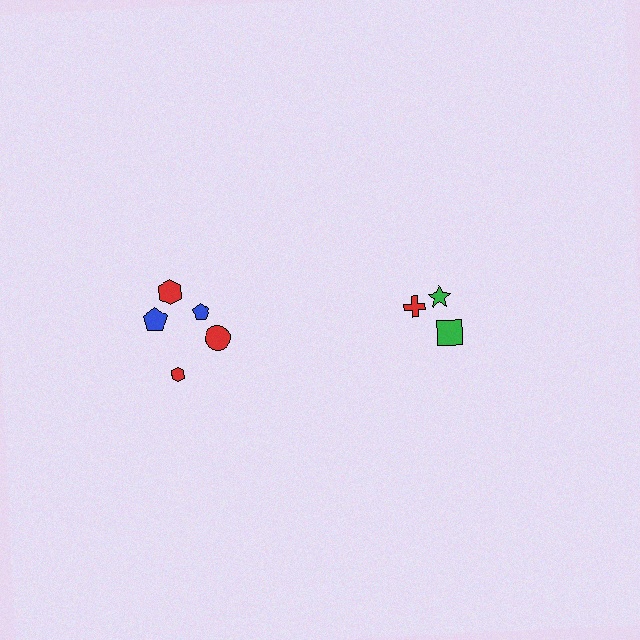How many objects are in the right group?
There are 3 objects.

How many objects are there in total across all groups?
There are 8 objects.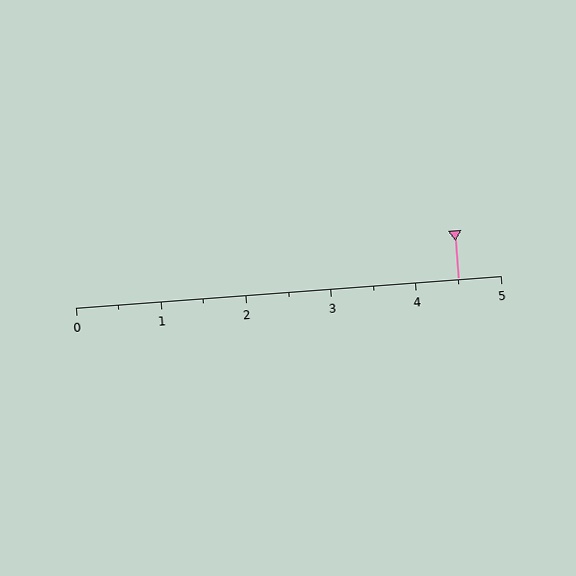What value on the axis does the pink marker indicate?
The marker indicates approximately 4.5.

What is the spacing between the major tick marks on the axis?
The major ticks are spaced 1 apart.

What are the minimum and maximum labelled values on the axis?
The axis runs from 0 to 5.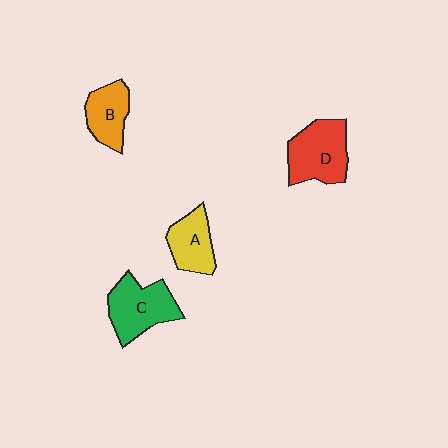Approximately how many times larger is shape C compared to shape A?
Approximately 1.4 times.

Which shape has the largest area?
Shape D (red).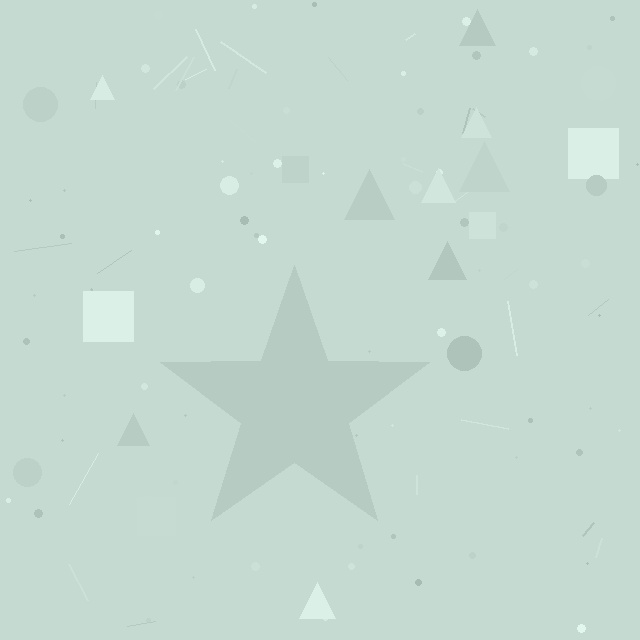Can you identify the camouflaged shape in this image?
The camouflaged shape is a star.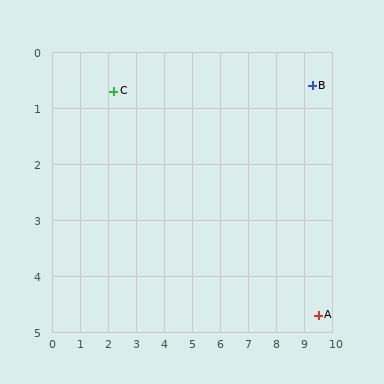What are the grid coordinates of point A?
Point A is at approximately (9.5, 4.7).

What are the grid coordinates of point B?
Point B is at approximately (9.3, 0.6).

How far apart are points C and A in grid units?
Points C and A are about 8.3 grid units apart.